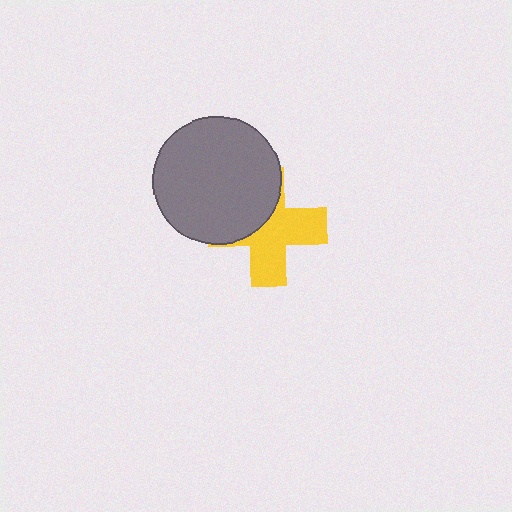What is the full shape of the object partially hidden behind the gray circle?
The partially hidden object is a yellow cross.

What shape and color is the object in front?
The object in front is a gray circle.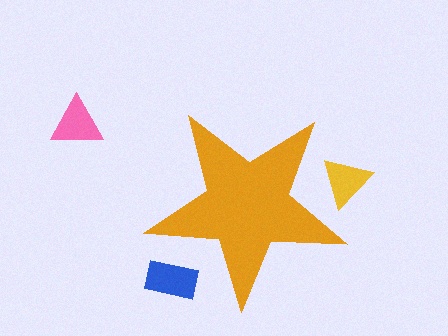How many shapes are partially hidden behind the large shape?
2 shapes are partially hidden.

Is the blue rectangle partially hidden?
Yes, the blue rectangle is partially hidden behind the orange star.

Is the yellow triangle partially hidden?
Yes, the yellow triangle is partially hidden behind the orange star.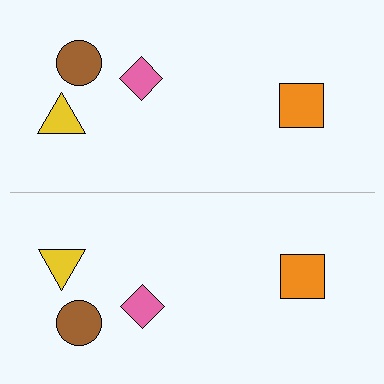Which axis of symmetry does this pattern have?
The pattern has a horizontal axis of symmetry running through the center of the image.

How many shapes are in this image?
There are 8 shapes in this image.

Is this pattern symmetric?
Yes, this pattern has bilateral (reflection) symmetry.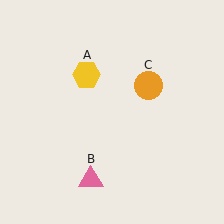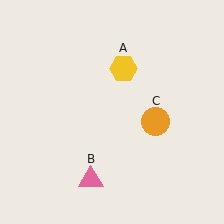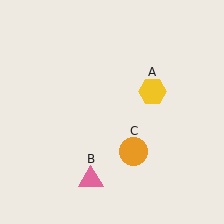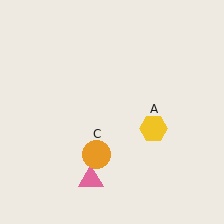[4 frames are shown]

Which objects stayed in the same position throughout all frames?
Pink triangle (object B) remained stationary.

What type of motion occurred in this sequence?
The yellow hexagon (object A), orange circle (object C) rotated clockwise around the center of the scene.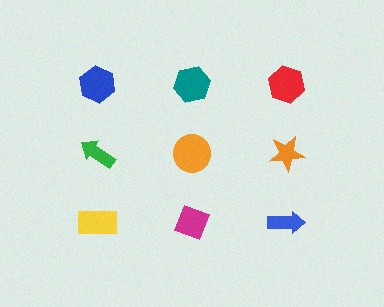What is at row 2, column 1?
A green arrow.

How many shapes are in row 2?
3 shapes.